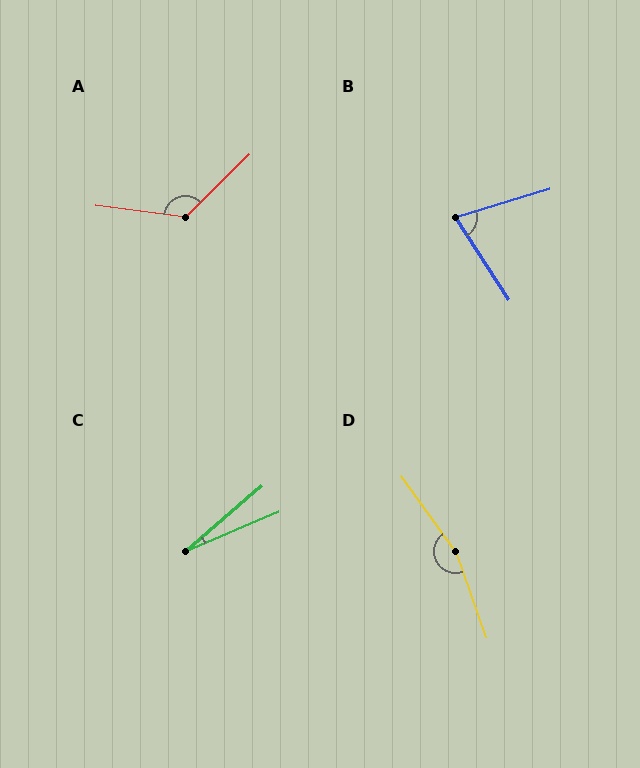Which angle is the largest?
D, at approximately 163 degrees.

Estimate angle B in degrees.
Approximately 74 degrees.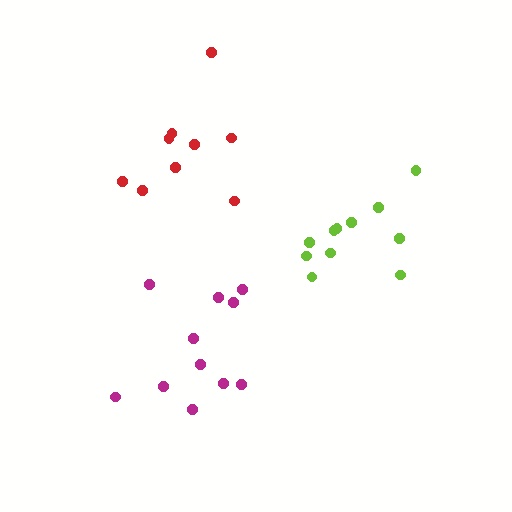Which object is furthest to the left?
The red cluster is leftmost.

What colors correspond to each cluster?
The clusters are colored: lime, magenta, red.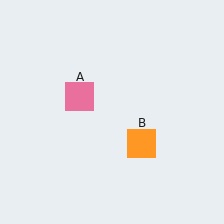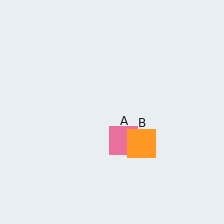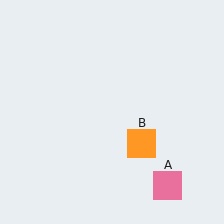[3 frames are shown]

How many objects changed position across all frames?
1 object changed position: pink square (object A).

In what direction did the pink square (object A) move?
The pink square (object A) moved down and to the right.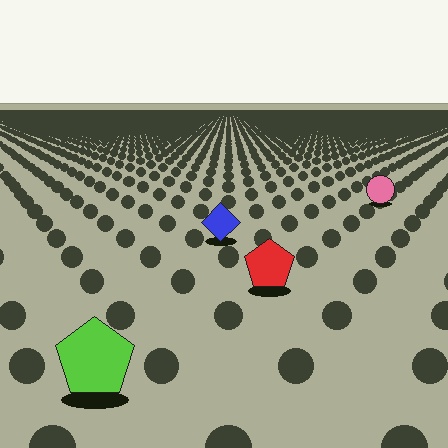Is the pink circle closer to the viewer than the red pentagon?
No. The red pentagon is closer — you can tell from the texture gradient: the ground texture is coarser near it.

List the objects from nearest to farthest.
From nearest to farthest: the lime pentagon, the red pentagon, the blue diamond, the pink circle.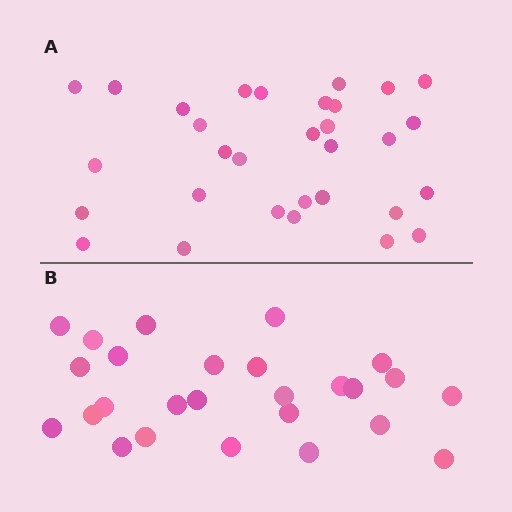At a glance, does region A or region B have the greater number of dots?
Region A (the top region) has more dots.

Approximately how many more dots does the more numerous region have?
Region A has about 5 more dots than region B.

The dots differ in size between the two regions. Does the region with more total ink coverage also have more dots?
No. Region B has more total ink coverage because its dots are larger, but region A actually contains more individual dots. Total area can be misleading — the number of items is what matters here.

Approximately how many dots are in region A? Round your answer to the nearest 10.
About 30 dots. (The exact count is 31, which rounds to 30.)